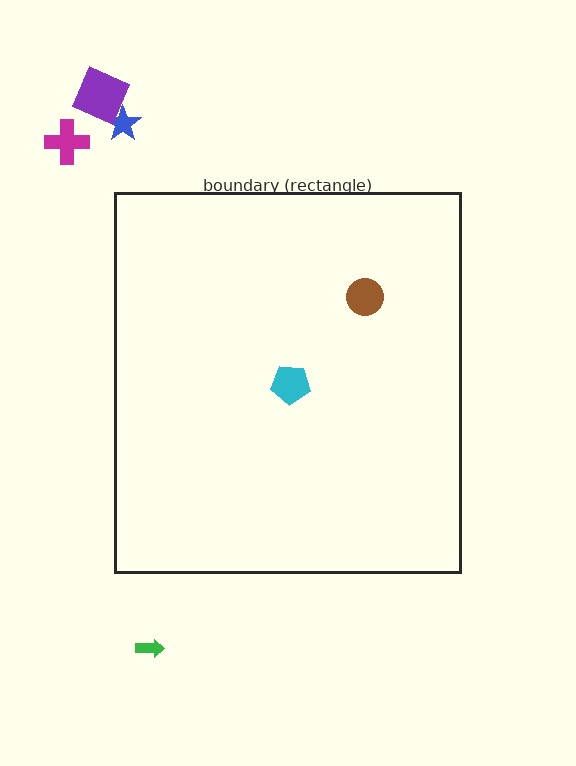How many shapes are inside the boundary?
2 inside, 4 outside.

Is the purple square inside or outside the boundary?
Outside.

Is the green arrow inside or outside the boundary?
Outside.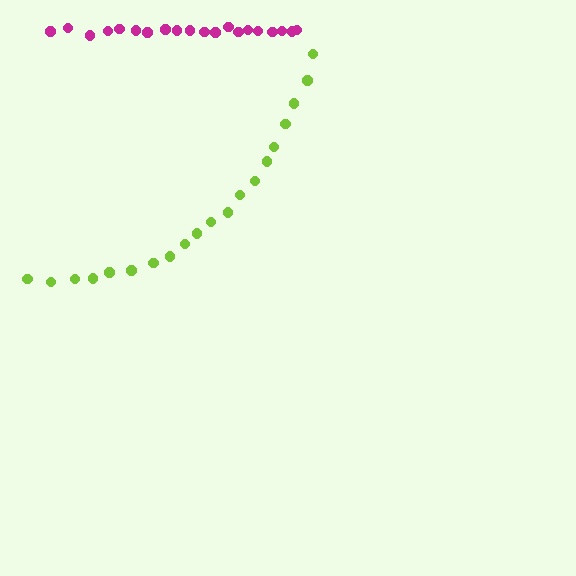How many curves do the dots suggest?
There are 2 distinct paths.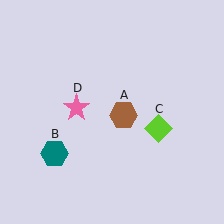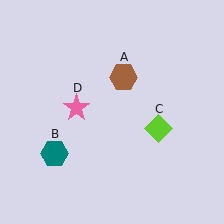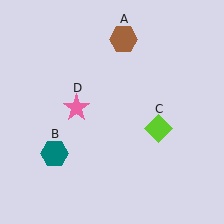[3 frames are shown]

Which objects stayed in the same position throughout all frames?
Teal hexagon (object B) and lime diamond (object C) and pink star (object D) remained stationary.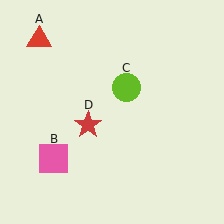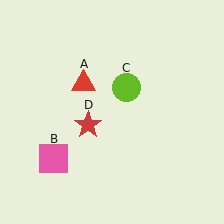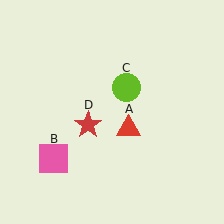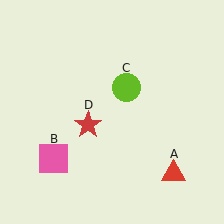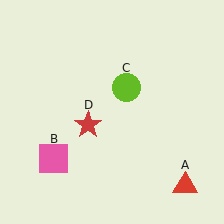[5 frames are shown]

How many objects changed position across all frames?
1 object changed position: red triangle (object A).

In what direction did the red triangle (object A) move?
The red triangle (object A) moved down and to the right.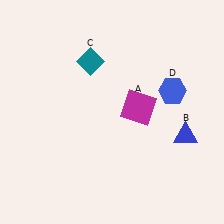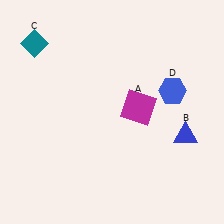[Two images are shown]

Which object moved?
The teal diamond (C) moved left.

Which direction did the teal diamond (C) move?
The teal diamond (C) moved left.